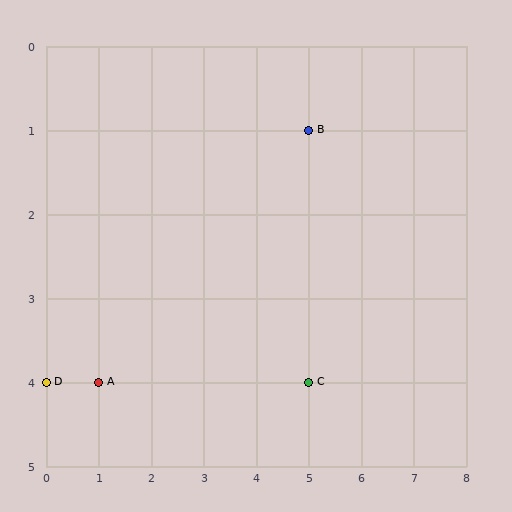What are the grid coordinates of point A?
Point A is at grid coordinates (1, 4).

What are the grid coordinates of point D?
Point D is at grid coordinates (0, 4).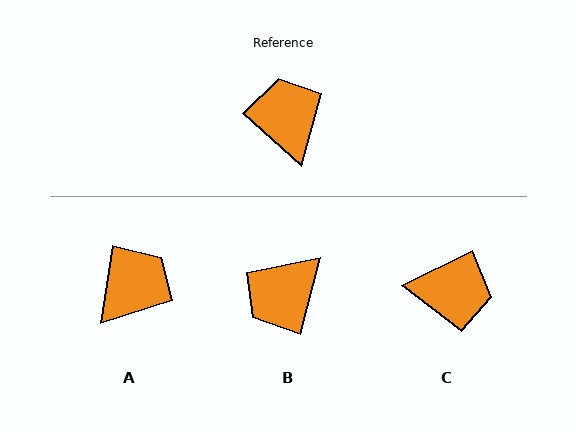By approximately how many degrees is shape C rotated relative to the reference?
Approximately 113 degrees clockwise.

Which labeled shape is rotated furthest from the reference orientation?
B, about 116 degrees away.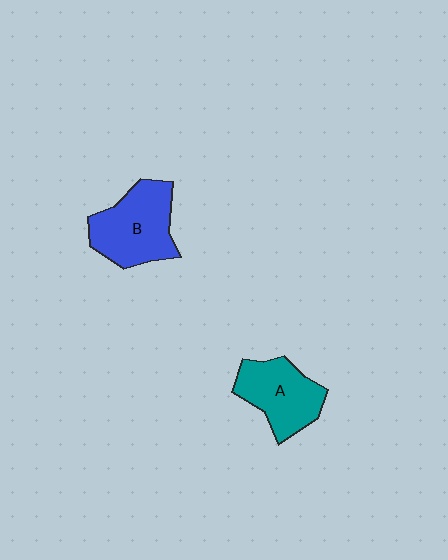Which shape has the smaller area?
Shape A (teal).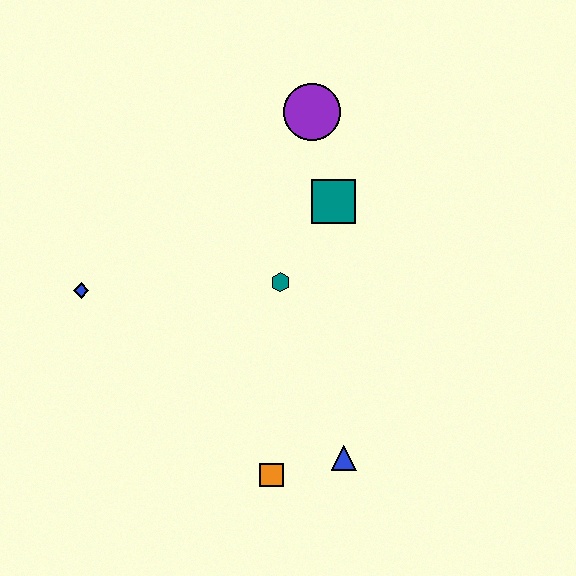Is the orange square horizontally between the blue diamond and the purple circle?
Yes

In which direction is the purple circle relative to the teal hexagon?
The purple circle is above the teal hexagon.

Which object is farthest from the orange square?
The purple circle is farthest from the orange square.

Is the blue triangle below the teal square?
Yes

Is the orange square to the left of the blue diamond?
No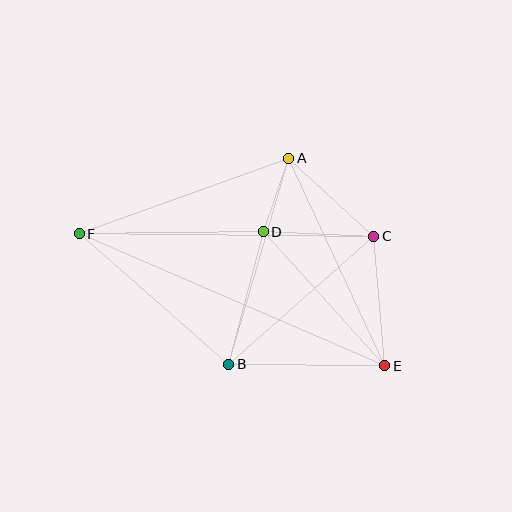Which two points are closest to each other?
Points A and D are closest to each other.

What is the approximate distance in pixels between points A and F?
The distance between A and F is approximately 223 pixels.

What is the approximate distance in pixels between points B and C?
The distance between B and C is approximately 193 pixels.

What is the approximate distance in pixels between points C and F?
The distance between C and F is approximately 294 pixels.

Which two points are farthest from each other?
Points E and F are farthest from each other.